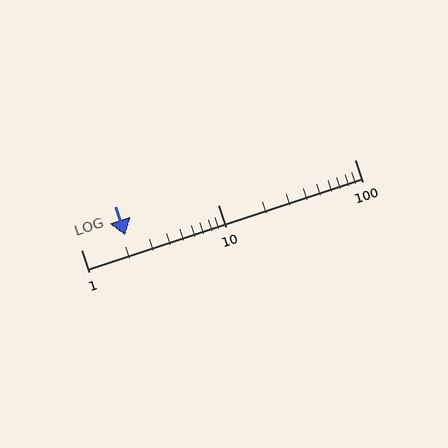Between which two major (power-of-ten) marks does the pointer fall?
The pointer is between 1 and 10.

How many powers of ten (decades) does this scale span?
The scale spans 2 decades, from 1 to 100.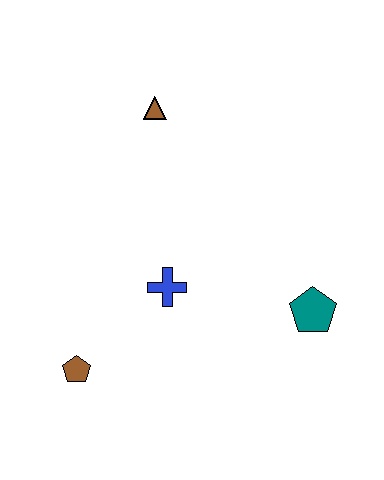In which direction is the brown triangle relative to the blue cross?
The brown triangle is above the blue cross.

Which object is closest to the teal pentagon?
The blue cross is closest to the teal pentagon.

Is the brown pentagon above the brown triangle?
No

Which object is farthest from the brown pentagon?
The brown triangle is farthest from the brown pentagon.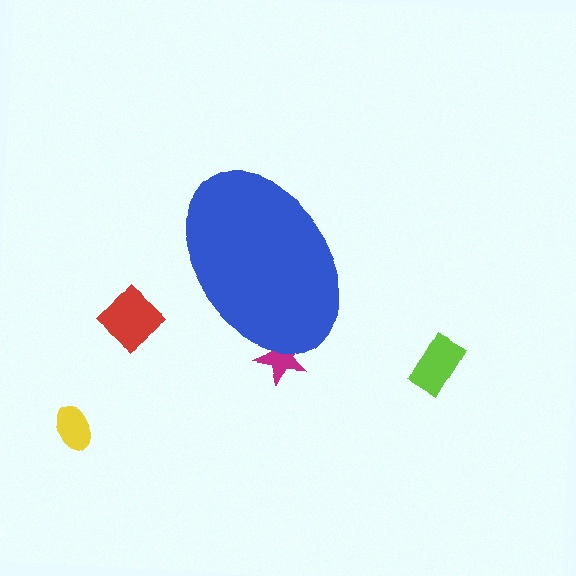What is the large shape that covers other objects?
A blue ellipse.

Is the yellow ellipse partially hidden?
No, the yellow ellipse is fully visible.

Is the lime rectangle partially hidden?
No, the lime rectangle is fully visible.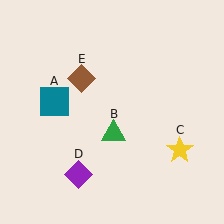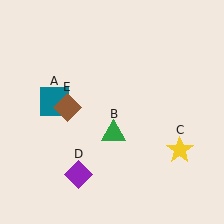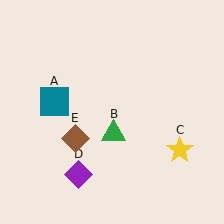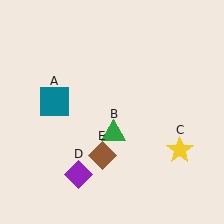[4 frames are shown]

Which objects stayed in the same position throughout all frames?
Teal square (object A) and green triangle (object B) and yellow star (object C) and purple diamond (object D) remained stationary.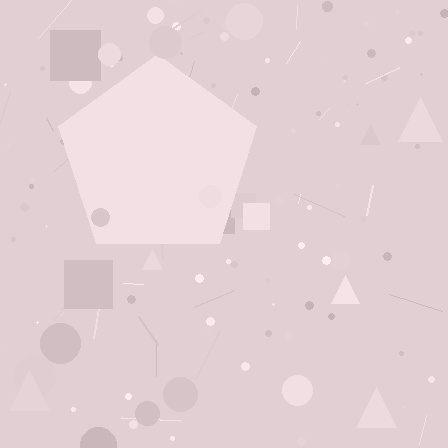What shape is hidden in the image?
A pentagon is hidden in the image.